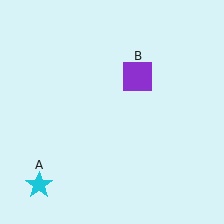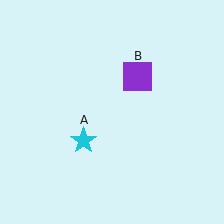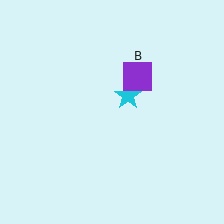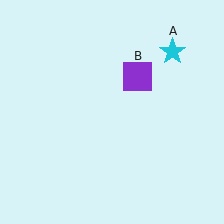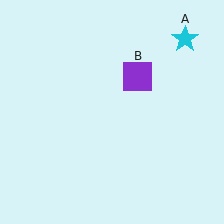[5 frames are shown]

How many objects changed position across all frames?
1 object changed position: cyan star (object A).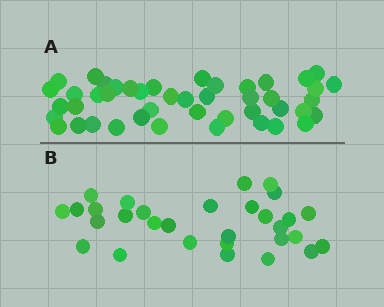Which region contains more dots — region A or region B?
Region A (the top region) has more dots.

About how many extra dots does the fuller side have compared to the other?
Region A has approximately 15 more dots than region B.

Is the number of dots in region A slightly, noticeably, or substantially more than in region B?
Region A has substantially more. The ratio is roughly 1.5 to 1.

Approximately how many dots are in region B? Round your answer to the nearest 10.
About 30 dots.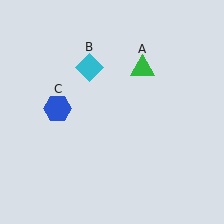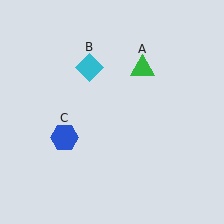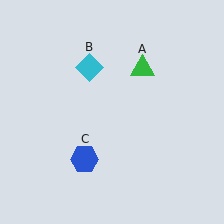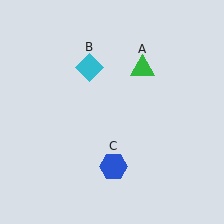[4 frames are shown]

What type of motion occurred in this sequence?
The blue hexagon (object C) rotated counterclockwise around the center of the scene.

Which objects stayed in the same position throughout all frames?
Green triangle (object A) and cyan diamond (object B) remained stationary.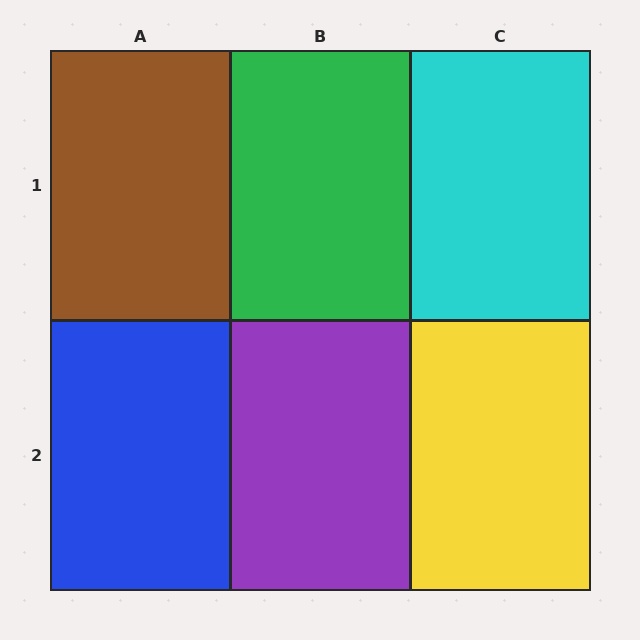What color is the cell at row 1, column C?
Cyan.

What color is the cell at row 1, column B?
Green.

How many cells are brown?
1 cell is brown.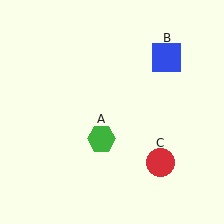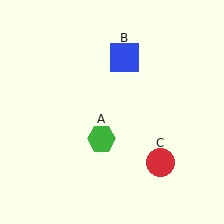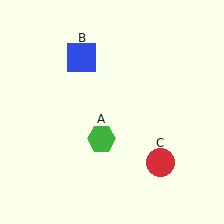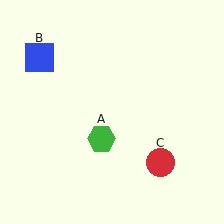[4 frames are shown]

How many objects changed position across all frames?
1 object changed position: blue square (object B).